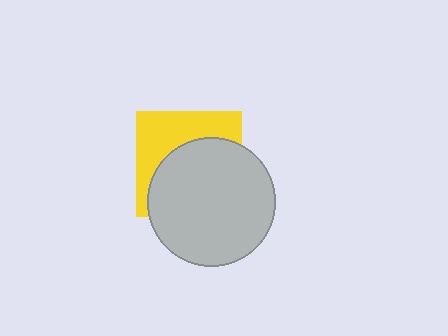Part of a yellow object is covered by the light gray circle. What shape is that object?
It is a square.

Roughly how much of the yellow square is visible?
A small part of it is visible (roughly 41%).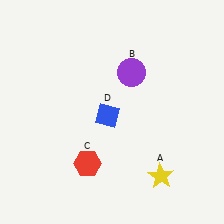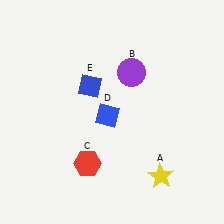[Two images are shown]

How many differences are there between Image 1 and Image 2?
There is 1 difference between the two images.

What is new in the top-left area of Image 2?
A blue diamond (E) was added in the top-left area of Image 2.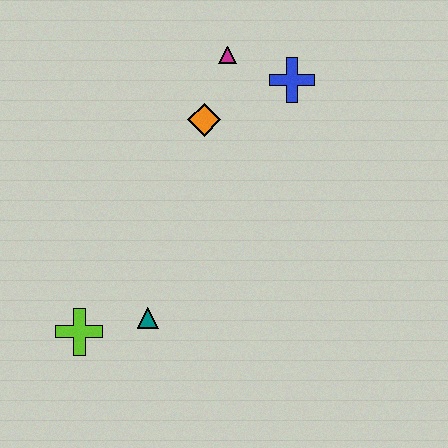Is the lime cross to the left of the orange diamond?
Yes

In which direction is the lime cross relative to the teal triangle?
The lime cross is to the left of the teal triangle.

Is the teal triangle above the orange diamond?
No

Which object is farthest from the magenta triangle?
The lime cross is farthest from the magenta triangle.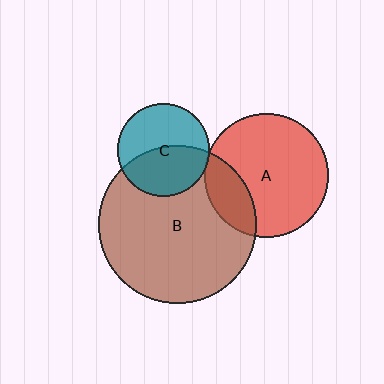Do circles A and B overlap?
Yes.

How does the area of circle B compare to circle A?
Approximately 1.6 times.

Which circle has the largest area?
Circle B (brown).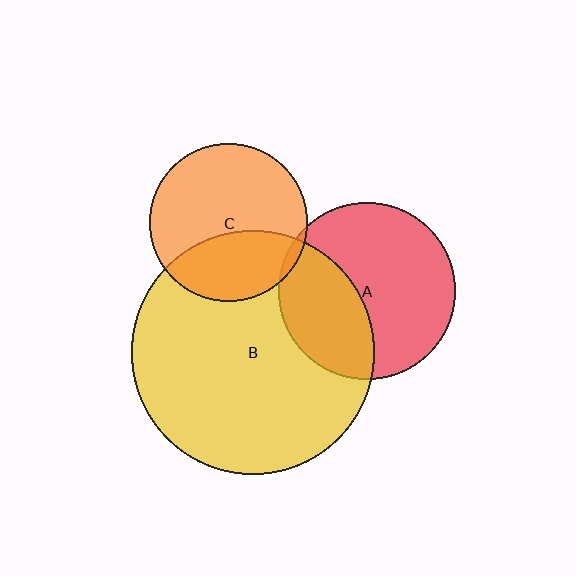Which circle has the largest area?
Circle B (yellow).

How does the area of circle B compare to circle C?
Approximately 2.4 times.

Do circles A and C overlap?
Yes.